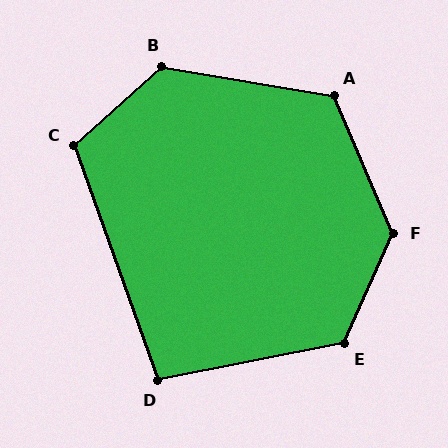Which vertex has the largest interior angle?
F, at approximately 133 degrees.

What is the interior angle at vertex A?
Approximately 123 degrees (obtuse).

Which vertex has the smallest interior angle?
D, at approximately 99 degrees.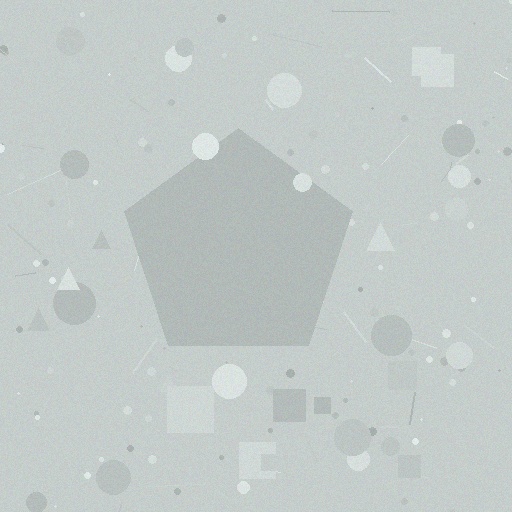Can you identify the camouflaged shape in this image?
The camouflaged shape is a pentagon.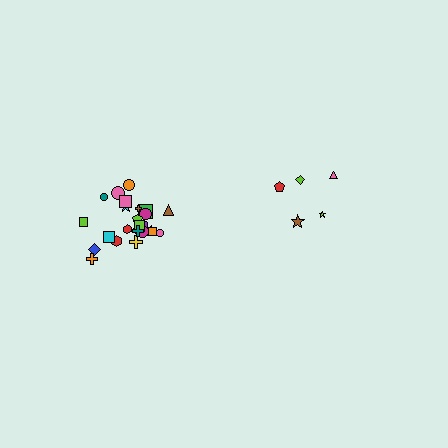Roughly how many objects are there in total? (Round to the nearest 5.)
Roughly 30 objects in total.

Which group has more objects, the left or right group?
The left group.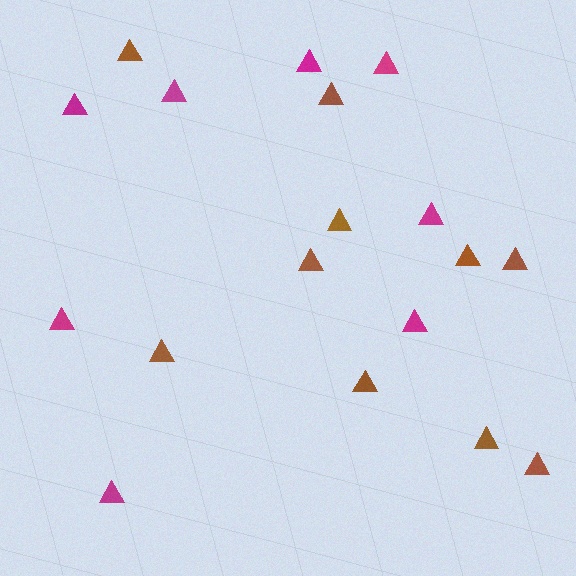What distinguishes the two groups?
There are 2 groups: one group of magenta triangles (8) and one group of brown triangles (10).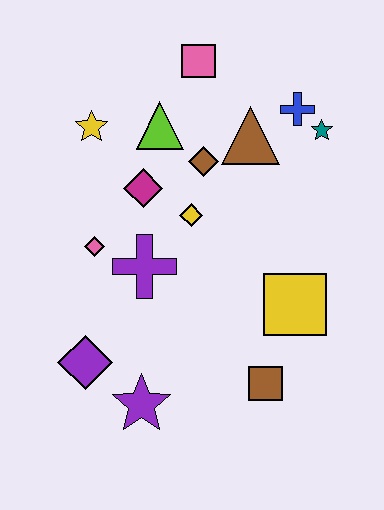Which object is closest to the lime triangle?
The brown diamond is closest to the lime triangle.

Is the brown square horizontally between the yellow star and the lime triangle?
No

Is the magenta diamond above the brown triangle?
No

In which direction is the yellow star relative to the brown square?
The yellow star is above the brown square.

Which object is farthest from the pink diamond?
The teal star is farthest from the pink diamond.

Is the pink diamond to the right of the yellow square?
No